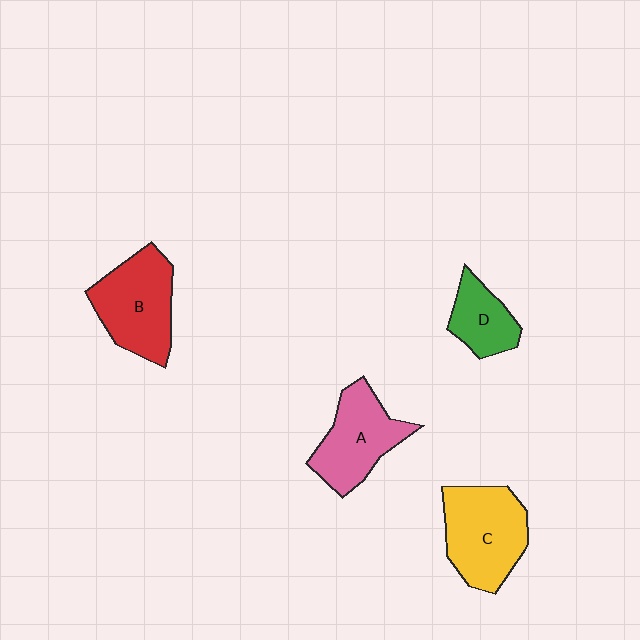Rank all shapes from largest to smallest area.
From largest to smallest: C (yellow), B (red), A (pink), D (green).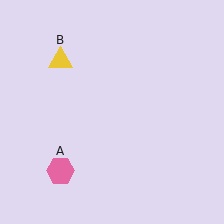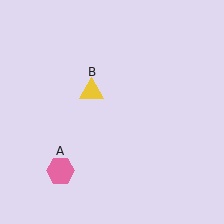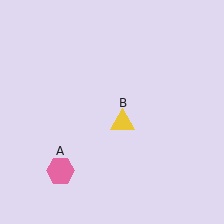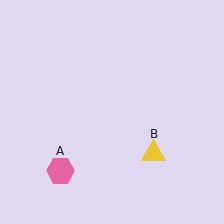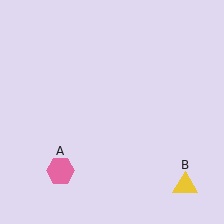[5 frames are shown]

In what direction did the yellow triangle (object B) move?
The yellow triangle (object B) moved down and to the right.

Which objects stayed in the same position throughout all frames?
Pink hexagon (object A) remained stationary.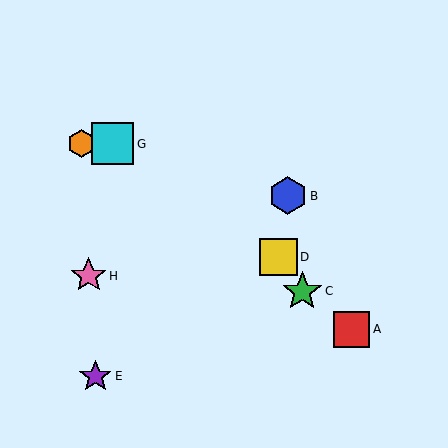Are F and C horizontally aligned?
No, F is at y≈144 and C is at y≈291.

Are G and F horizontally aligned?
Yes, both are at y≈144.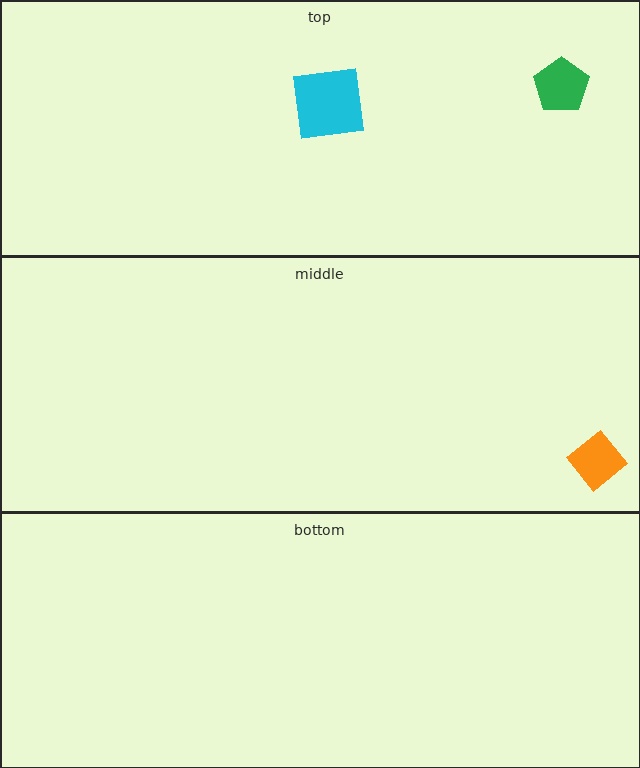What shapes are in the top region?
The green pentagon, the cyan square.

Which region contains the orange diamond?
The middle region.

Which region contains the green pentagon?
The top region.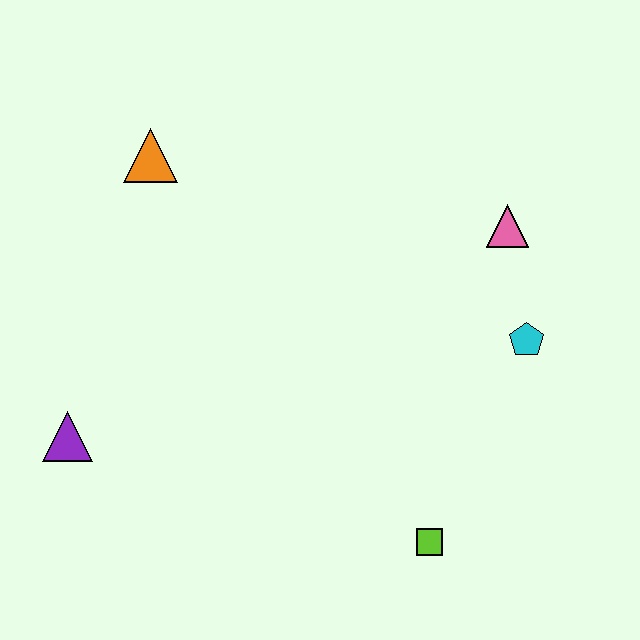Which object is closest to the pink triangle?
The cyan pentagon is closest to the pink triangle.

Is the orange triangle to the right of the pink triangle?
No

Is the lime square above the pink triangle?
No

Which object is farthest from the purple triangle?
The pink triangle is farthest from the purple triangle.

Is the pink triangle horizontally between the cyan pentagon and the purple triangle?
Yes